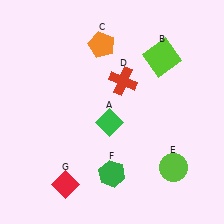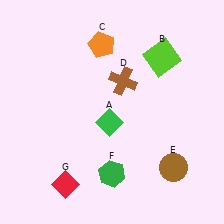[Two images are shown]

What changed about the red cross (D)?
In Image 1, D is red. In Image 2, it changed to brown.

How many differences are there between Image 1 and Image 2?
There are 2 differences between the two images.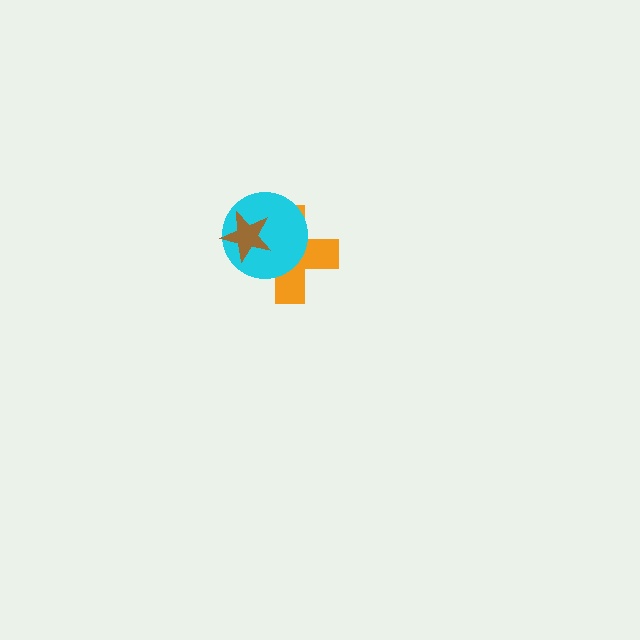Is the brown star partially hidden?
No, no other shape covers it.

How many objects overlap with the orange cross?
2 objects overlap with the orange cross.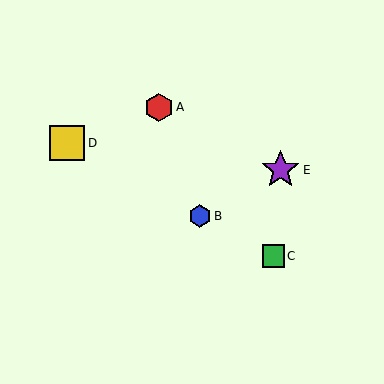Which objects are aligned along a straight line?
Objects B, C, D are aligned along a straight line.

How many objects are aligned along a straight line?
3 objects (B, C, D) are aligned along a straight line.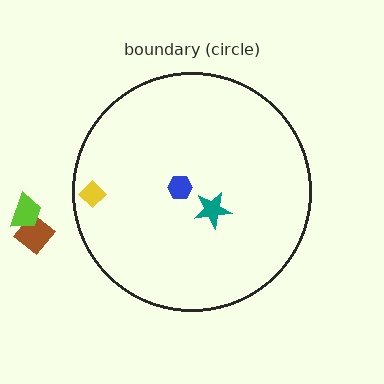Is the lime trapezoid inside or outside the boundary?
Outside.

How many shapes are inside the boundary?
3 inside, 2 outside.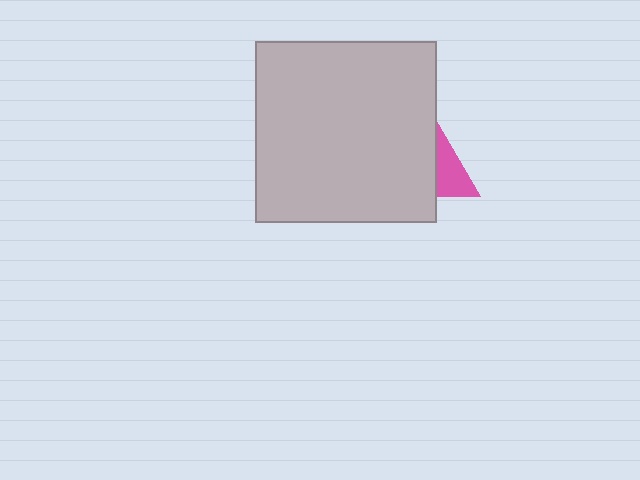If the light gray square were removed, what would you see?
You would see the complete pink triangle.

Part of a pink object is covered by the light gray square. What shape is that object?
It is a triangle.